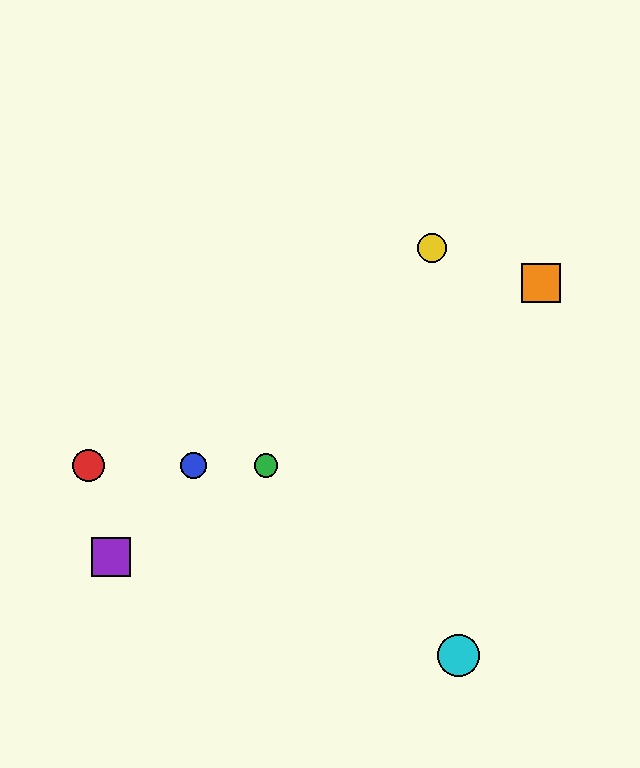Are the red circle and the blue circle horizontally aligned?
Yes, both are at y≈466.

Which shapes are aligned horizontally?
The red circle, the blue circle, the green circle are aligned horizontally.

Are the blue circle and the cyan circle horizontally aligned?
No, the blue circle is at y≈466 and the cyan circle is at y≈655.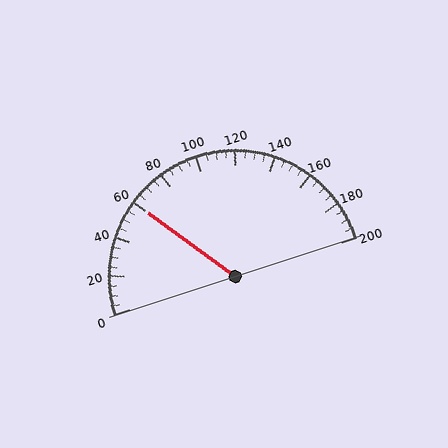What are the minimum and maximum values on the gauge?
The gauge ranges from 0 to 200.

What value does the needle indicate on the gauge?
The needle indicates approximately 60.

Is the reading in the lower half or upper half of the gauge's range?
The reading is in the lower half of the range (0 to 200).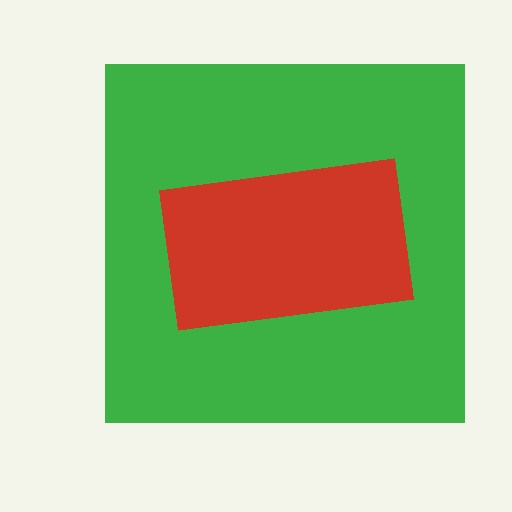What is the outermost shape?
The green square.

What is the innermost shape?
The red rectangle.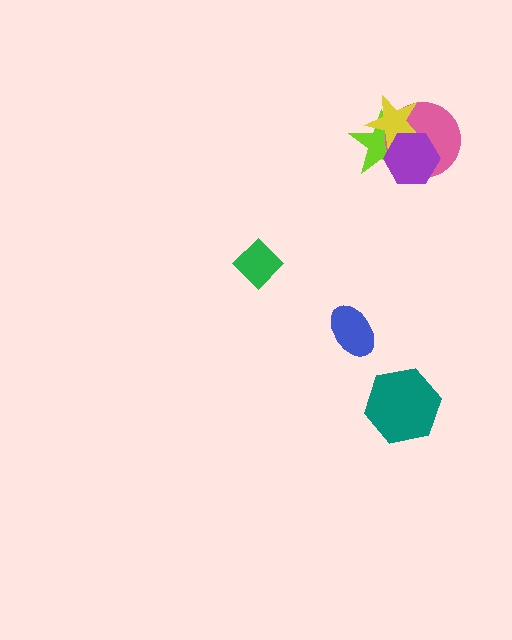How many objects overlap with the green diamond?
0 objects overlap with the green diamond.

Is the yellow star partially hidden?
Yes, it is partially covered by another shape.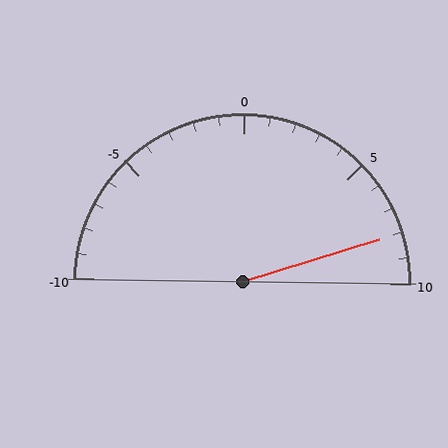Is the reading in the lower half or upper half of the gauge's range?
The reading is in the upper half of the range (-10 to 10).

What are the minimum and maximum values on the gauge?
The gauge ranges from -10 to 10.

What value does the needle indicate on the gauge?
The needle indicates approximately 8.